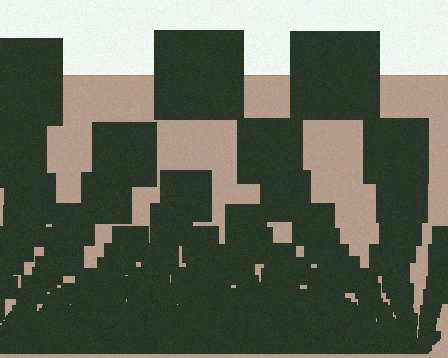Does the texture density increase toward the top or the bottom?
Density increases toward the bottom.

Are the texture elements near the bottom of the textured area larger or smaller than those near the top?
Smaller. The gradient is inverted — elements near the bottom are smaller and denser.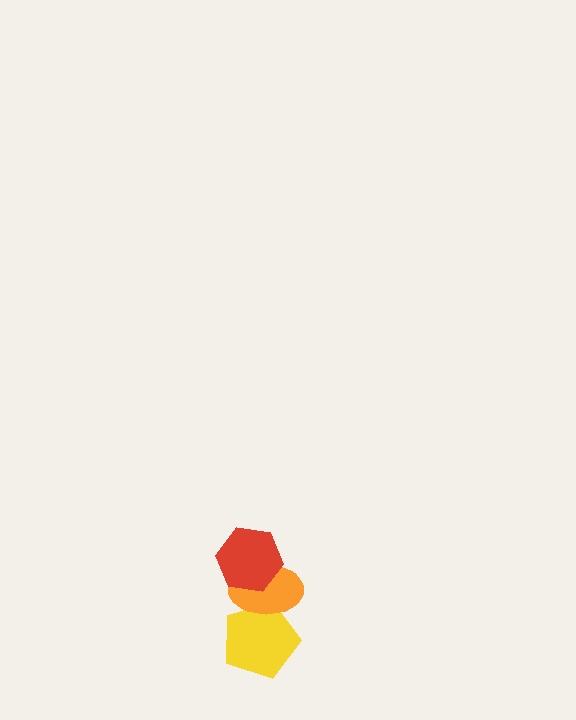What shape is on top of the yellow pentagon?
The orange ellipse is on top of the yellow pentagon.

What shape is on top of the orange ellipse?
The red hexagon is on top of the orange ellipse.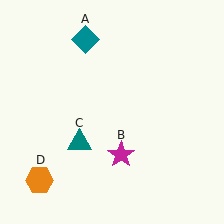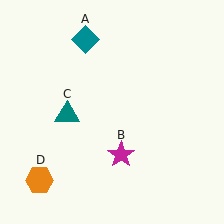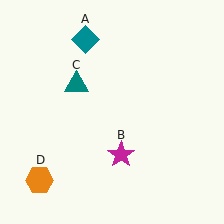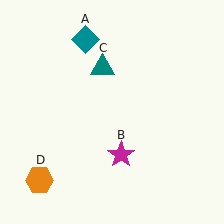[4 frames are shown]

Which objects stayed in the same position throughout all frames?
Teal diamond (object A) and magenta star (object B) and orange hexagon (object D) remained stationary.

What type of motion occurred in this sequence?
The teal triangle (object C) rotated clockwise around the center of the scene.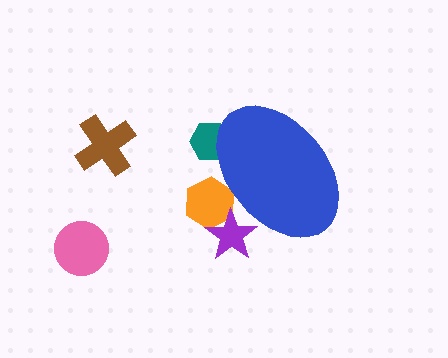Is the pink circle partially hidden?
No, the pink circle is fully visible.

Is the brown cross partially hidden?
No, the brown cross is fully visible.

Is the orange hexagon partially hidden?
Yes, the orange hexagon is partially hidden behind the blue ellipse.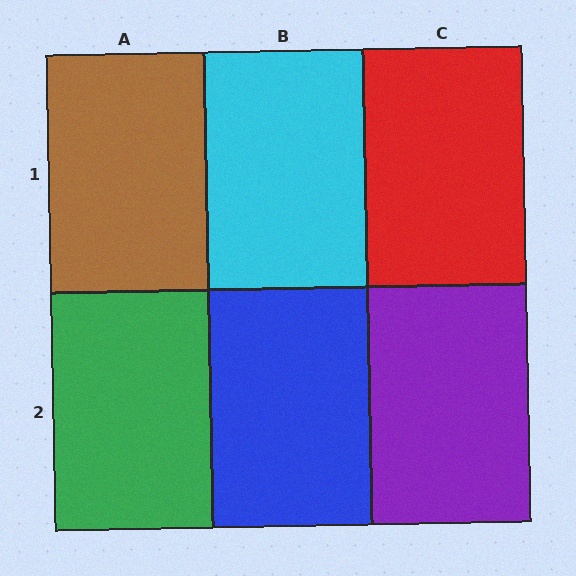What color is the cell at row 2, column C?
Purple.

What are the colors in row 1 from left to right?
Brown, cyan, red.